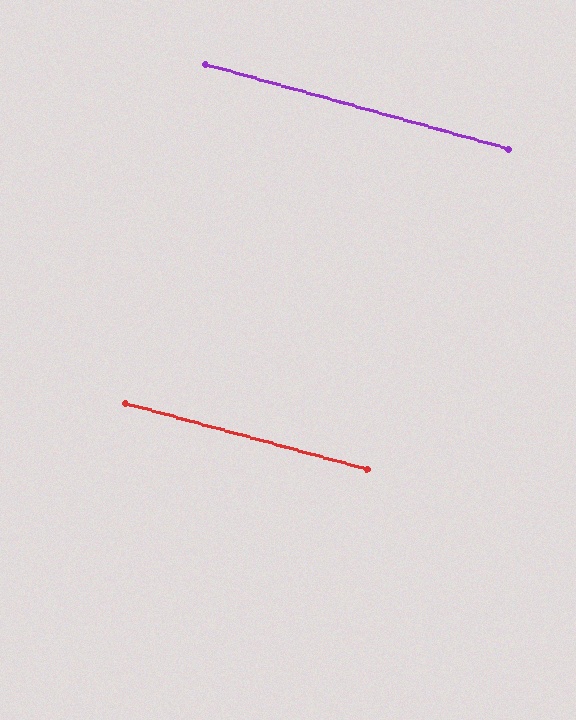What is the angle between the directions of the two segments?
Approximately 0 degrees.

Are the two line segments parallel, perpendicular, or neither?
Parallel — their directions differ by only 0.3°.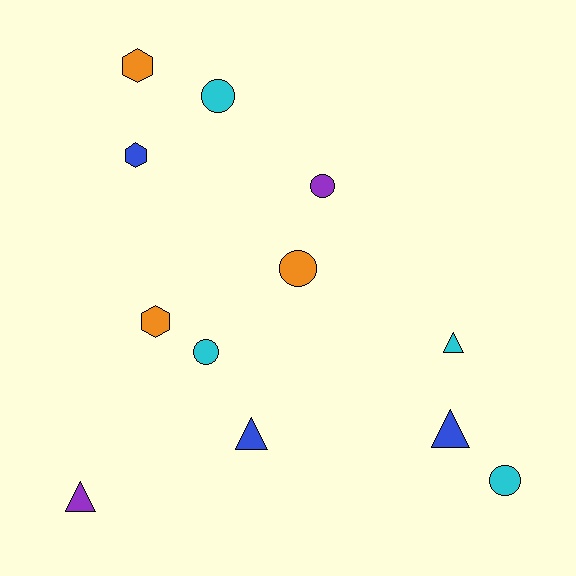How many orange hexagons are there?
There are 2 orange hexagons.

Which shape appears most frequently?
Circle, with 5 objects.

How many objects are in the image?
There are 12 objects.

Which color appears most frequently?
Cyan, with 4 objects.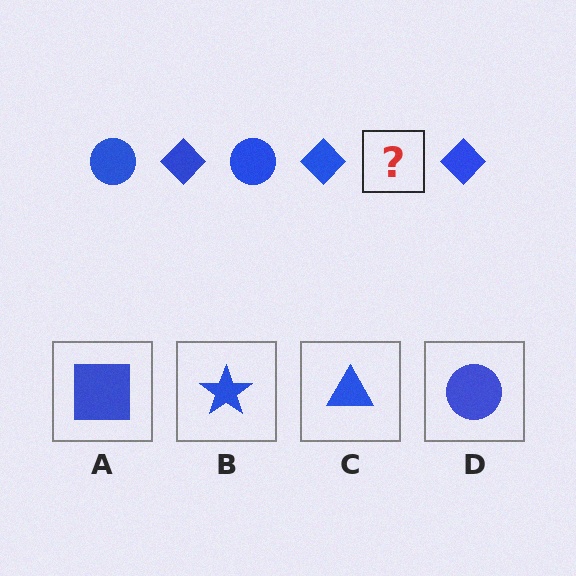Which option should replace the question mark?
Option D.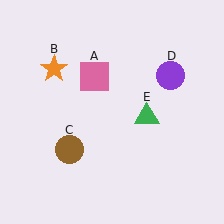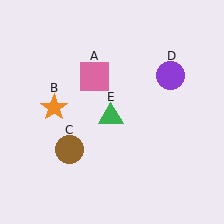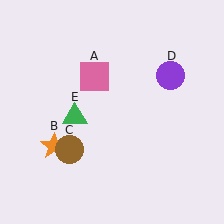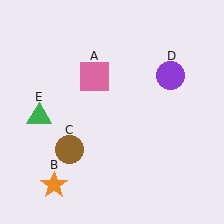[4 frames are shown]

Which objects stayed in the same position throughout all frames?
Pink square (object A) and brown circle (object C) and purple circle (object D) remained stationary.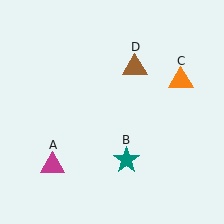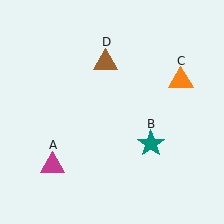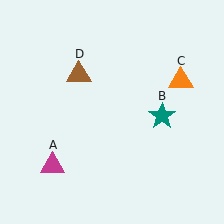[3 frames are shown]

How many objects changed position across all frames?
2 objects changed position: teal star (object B), brown triangle (object D).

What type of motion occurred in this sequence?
The teal star (object B), brown triangle (object D) rotated counterclockwise around the center of the scene.